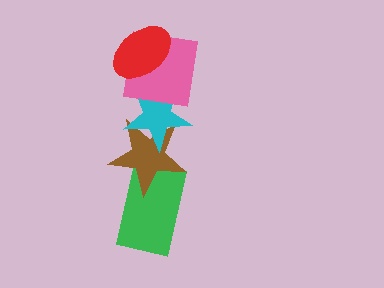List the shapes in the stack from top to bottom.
From top to bottom: the red ellipse, the pink square, the cyan star, the brown star, the green rectangle.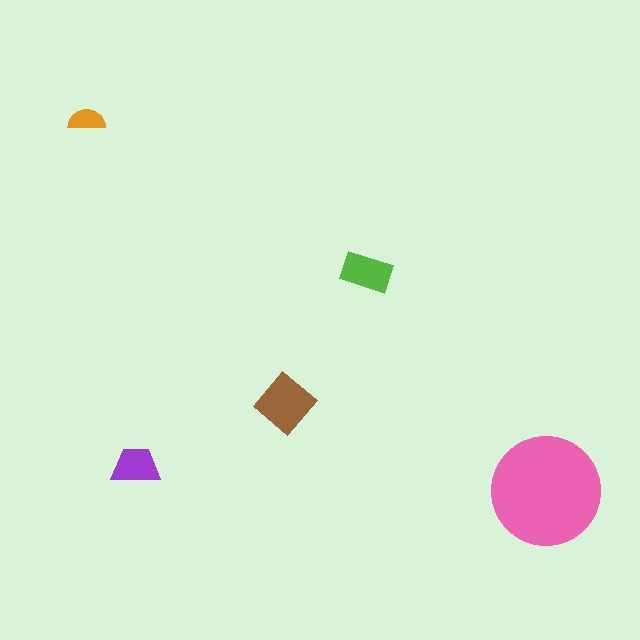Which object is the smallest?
The orange semicircle.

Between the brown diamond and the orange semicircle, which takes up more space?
The brown diamond.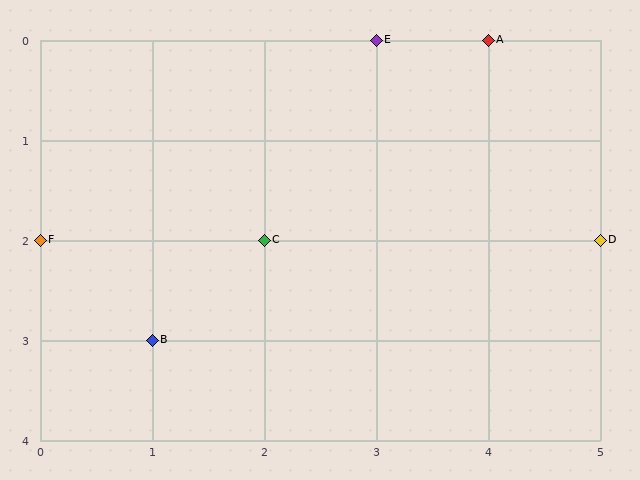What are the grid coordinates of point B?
Point B is at grid coordinates (1, 3).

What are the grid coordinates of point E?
Point E is at grid coordinates (3, 0).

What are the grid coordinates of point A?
Point A is at grid coordinates (4, 0).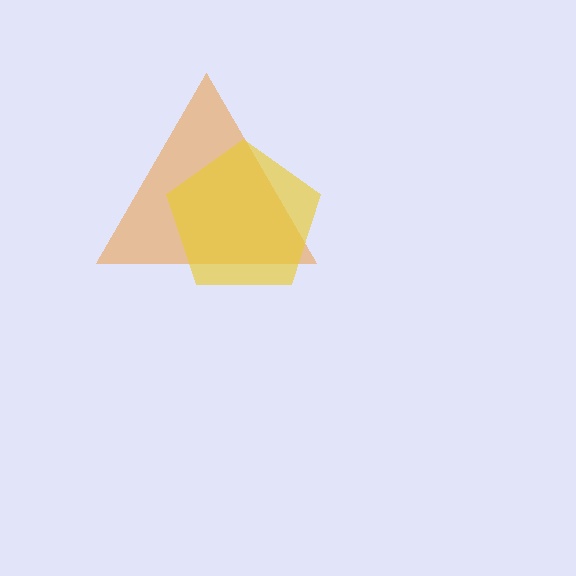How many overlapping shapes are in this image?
There are 2 overlapping shapes in the image.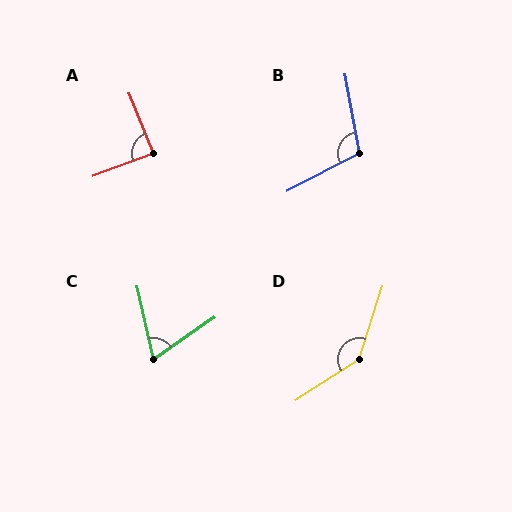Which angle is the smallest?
C, at approximately 68 degrees.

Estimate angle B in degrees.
Approximately 107 degrees.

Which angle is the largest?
D, at approximately 140 degrees.